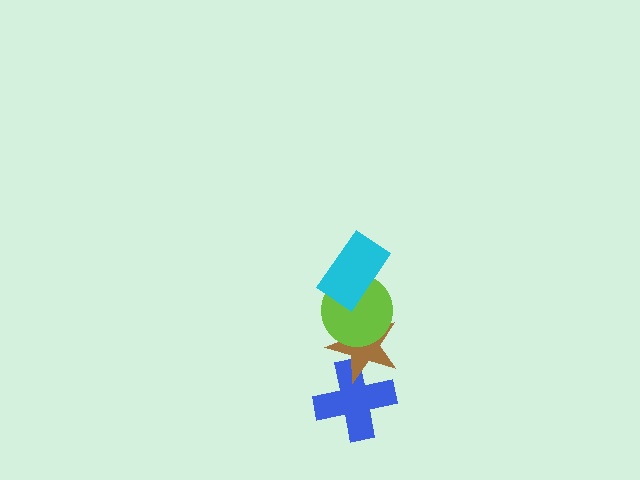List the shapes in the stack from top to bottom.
From top to bottom: the cyan rectangle, the lime circle, the brown star, the blue cross.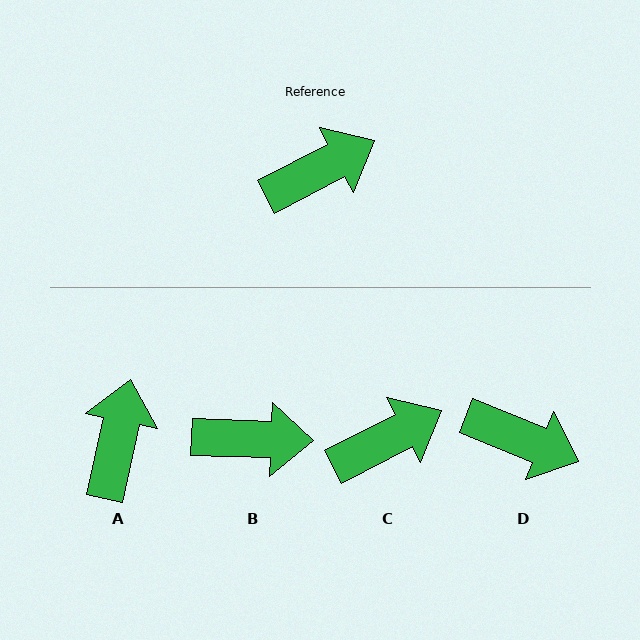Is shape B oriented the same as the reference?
No, it is off by about 29 degrees.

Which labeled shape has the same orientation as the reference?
C.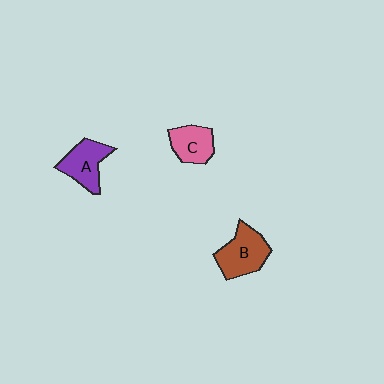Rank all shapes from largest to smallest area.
From largest to smallest: B (brown), A (purple), C (pink).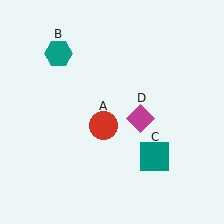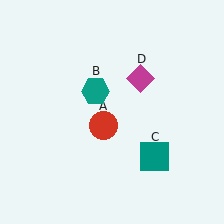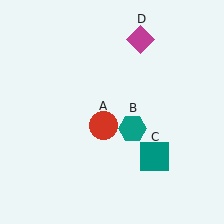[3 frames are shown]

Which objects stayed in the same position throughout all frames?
Red circle (object A) and teal square (object C) remained stationary.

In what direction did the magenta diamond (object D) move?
The magenta diamond (object D) moved up.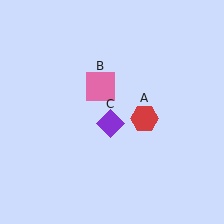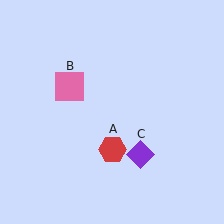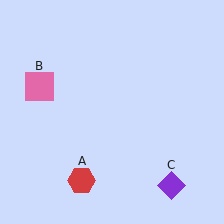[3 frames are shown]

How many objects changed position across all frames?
3 objects changed position: red hexagon (object A), pink square (object B), purple diamond (object C).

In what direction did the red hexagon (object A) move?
The red hexagon (object A) moved down and to the left.